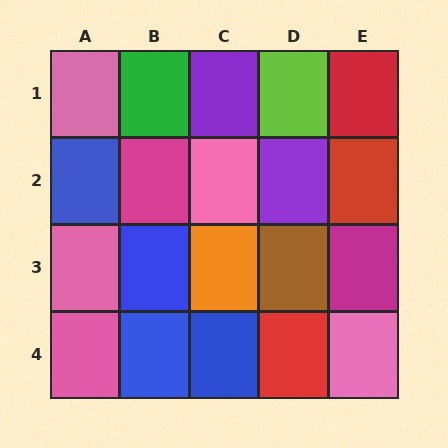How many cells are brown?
1 cell is brown.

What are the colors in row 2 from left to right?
Blue, magenta, pink, purple, red.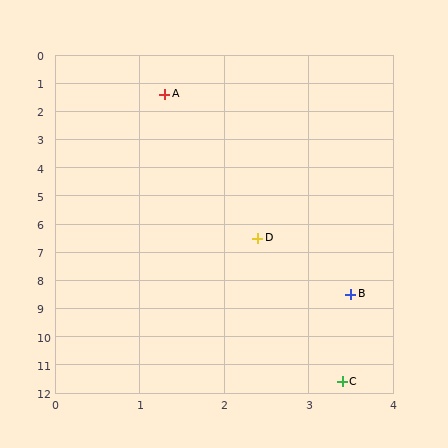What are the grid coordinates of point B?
Point B is at approximately (3.5, 8.5).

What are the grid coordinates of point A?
Point A is at approximately (1.3, 1.4).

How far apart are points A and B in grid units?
Points A and B are about 7.4 grid units apart.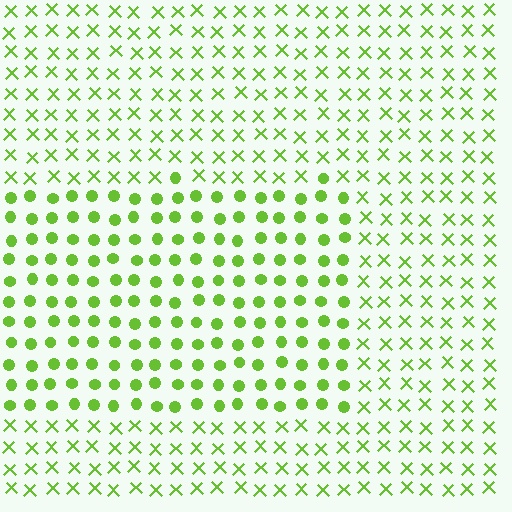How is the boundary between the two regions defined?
The boundary is defined by a change in element shape: circles inside vs. X marks outside. All elements share the same color and spacing.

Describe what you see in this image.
The image is filled with small lime elements arranged in a uniform grid. A rectangle-shaped region contains circles, while the surrounding area contains X marks. The boundary is defined purely by the change in element shape.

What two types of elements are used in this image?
The image uses circles inside the rectangle region and X marks outside it.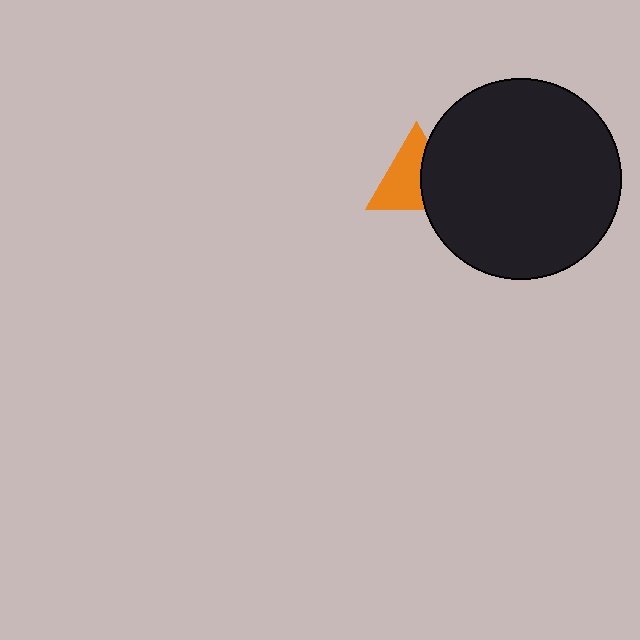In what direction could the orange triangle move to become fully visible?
The orange triangle could move left. That would shift it out from behind the black circle entirely.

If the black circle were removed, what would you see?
You would see the complete orange triangle.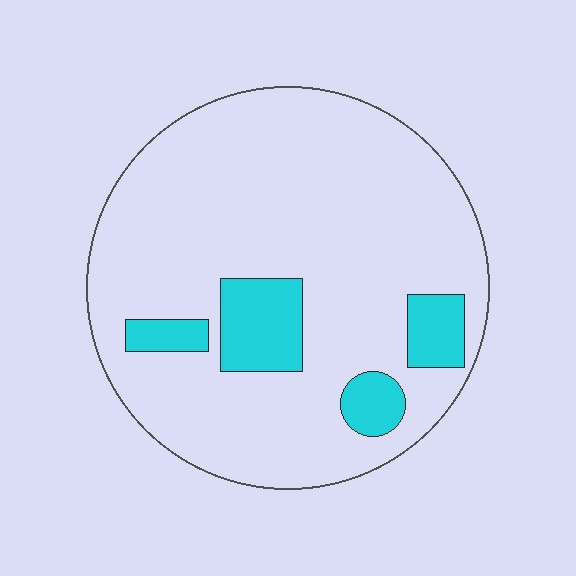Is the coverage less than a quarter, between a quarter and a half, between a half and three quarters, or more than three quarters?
Less than a quarter.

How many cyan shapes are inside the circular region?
4.